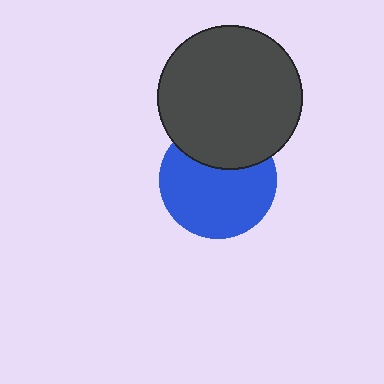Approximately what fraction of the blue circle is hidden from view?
Roughly 31% of the blue circle is hidden behind the dark gray circle.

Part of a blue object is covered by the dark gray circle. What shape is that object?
It is a circle.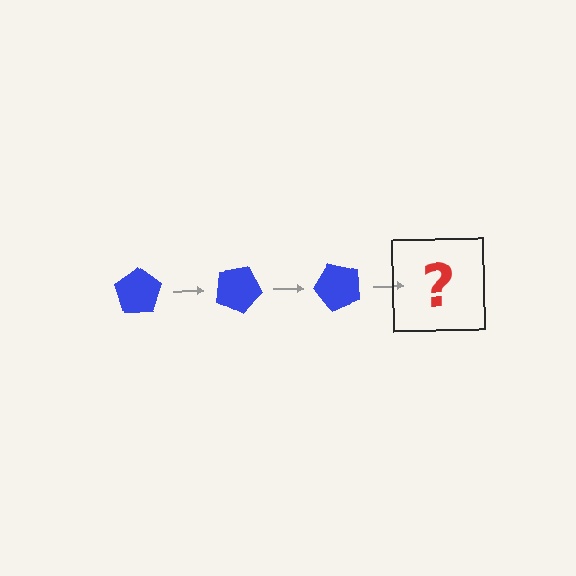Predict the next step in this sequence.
The next step is a blue pentagon rotated 75 degrees.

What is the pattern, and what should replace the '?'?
The pattern is that the pentagon rotates 25 degrees each step. The '?' should be a blue pentagon rotated 75 degrees.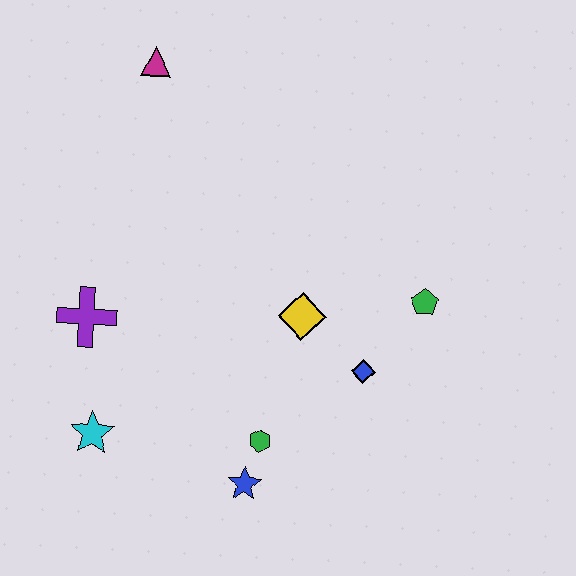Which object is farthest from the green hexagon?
The magenta triangle is farthest from the green hexagon.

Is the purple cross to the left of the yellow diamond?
Yes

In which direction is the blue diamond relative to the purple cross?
The blue diamond is to the right of the purple cross.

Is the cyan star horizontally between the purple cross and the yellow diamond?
Yes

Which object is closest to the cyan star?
The purple cross is closest to the cyan star.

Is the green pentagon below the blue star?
No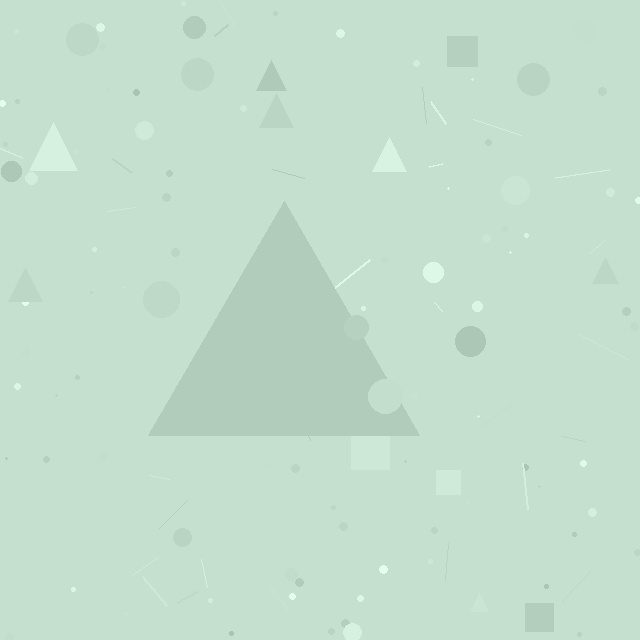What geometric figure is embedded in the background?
A triangle is embedded in the background.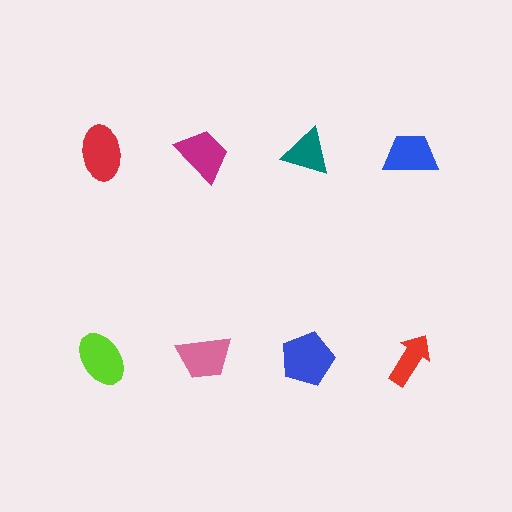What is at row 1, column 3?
A teal triangle.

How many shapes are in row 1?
4 shapes.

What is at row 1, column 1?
A red ellipse.